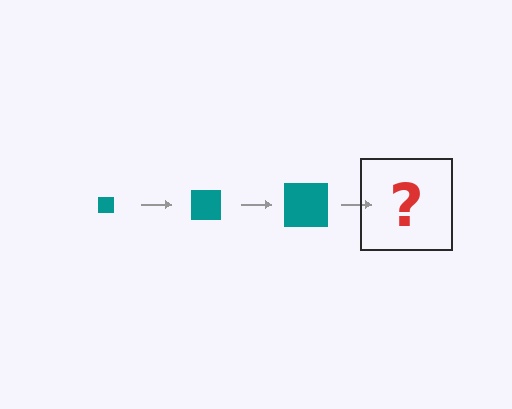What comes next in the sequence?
The next element should be a teal square, larger than the previous one.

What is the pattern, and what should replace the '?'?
The pattern is that the square gets progressively larger each step. The '?' should be a teal square, larger than the previous one.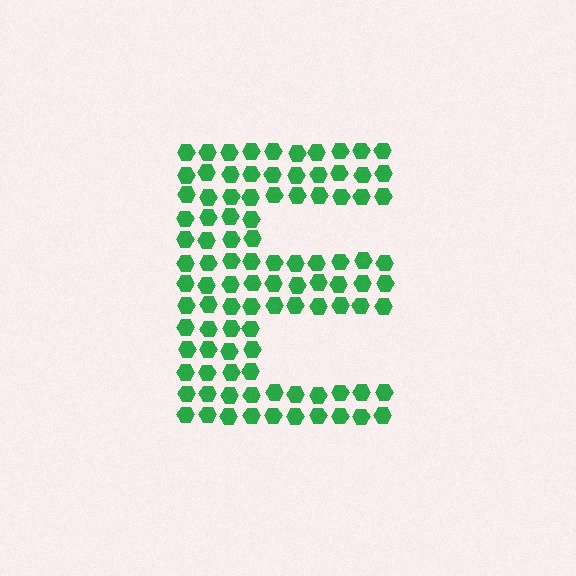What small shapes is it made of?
It is made of small hexagons.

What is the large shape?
The large shape is the letter E.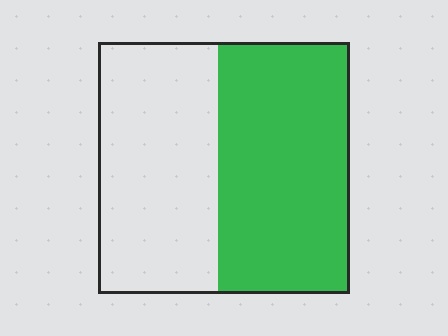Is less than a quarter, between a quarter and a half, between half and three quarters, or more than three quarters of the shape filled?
Between half and three quarters.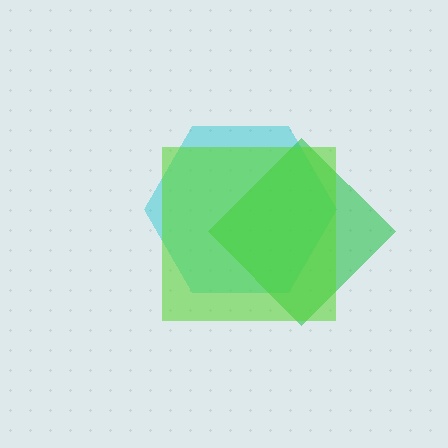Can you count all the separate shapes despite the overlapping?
Yes, there are 3 separate shapes.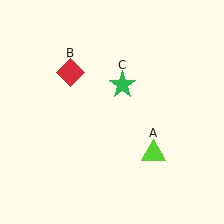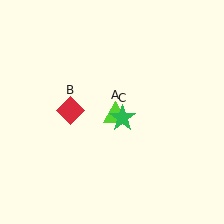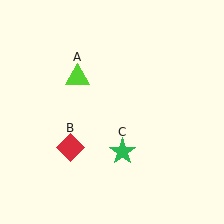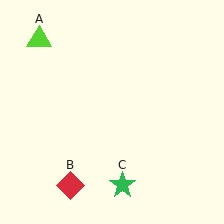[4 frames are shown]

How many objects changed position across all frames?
3 objects changed position: lime triangle (object A), red diamond (object B), green star (object C).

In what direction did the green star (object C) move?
The green star (object C) moved down.